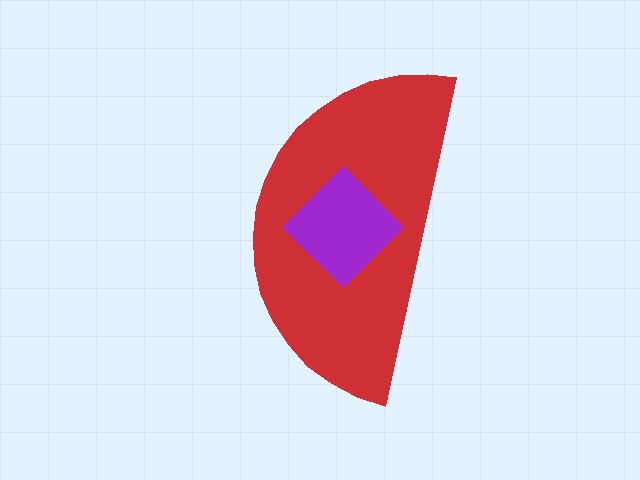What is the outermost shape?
The red semicircle.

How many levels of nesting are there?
2.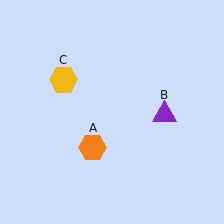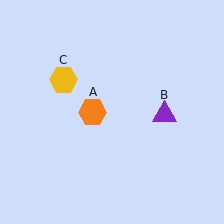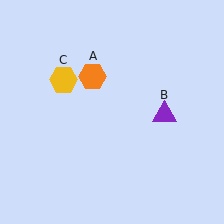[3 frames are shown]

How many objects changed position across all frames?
1 object changed position: orange hexagon (object A).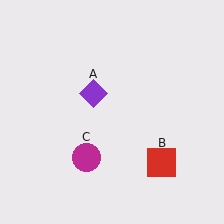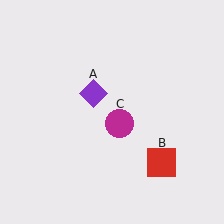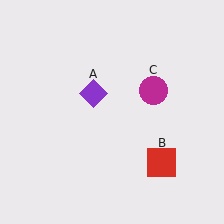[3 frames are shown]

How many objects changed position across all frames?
1 object changed position: magenta circle (object C).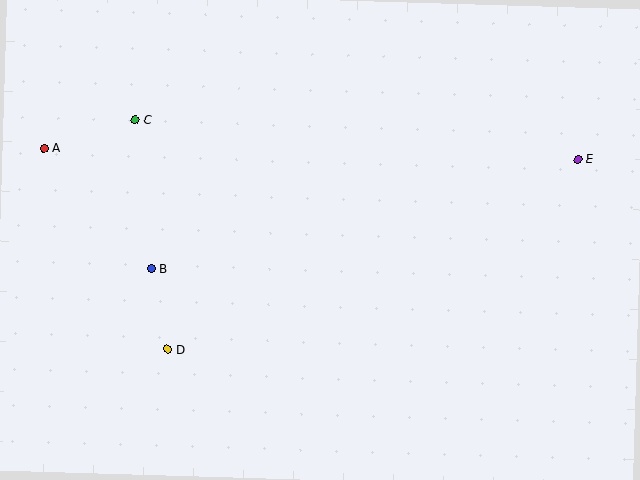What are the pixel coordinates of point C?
Point C is at (135, 120).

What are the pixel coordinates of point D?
Point D is at (167, 349).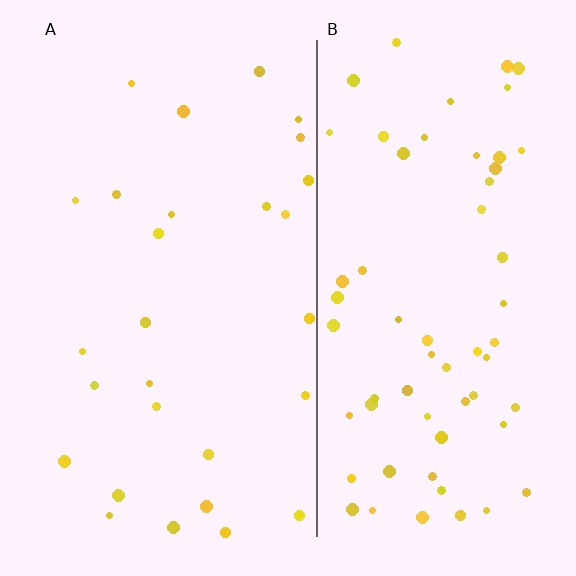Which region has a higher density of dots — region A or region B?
B (the right).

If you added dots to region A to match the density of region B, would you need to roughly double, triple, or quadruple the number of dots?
Approximately double.